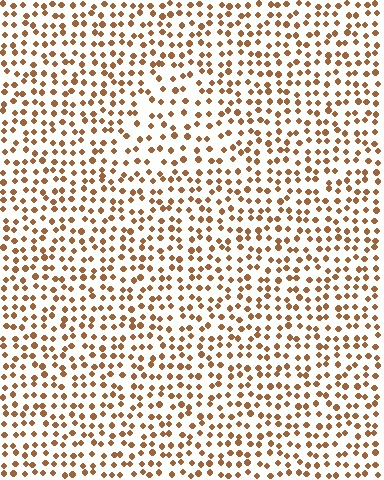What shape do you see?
I see a triangle.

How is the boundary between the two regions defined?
The boundary is defined by a change in element density (approximately 1.5x ratio). All elements are the same color, size, and shape.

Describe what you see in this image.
The image contains small brown elements arranged at two different densities. A triangle-shaped region is visible where the elements are less densely packed than the surrounding area.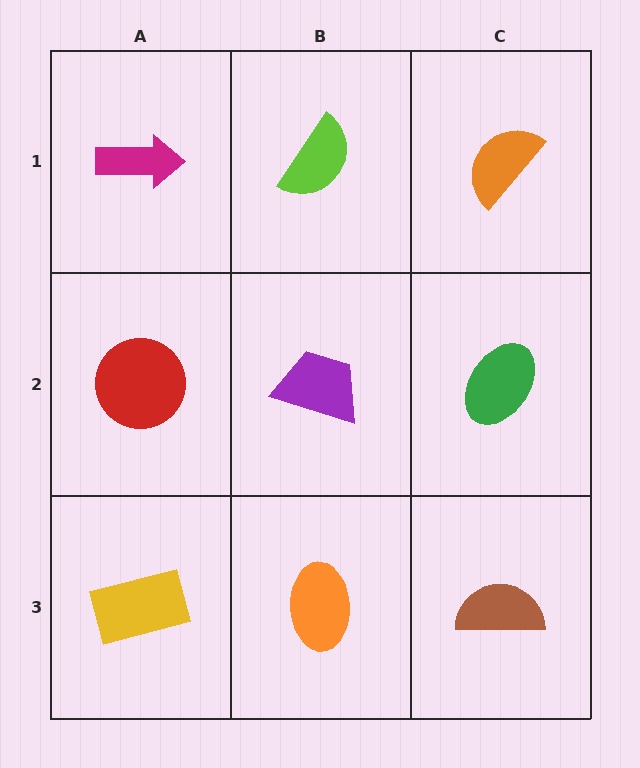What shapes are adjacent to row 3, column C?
A green ellipse (row 2, column C), an orange ellipse (row 3, column B).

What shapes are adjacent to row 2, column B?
A lime semicircle (row 1, column B), an orange ellipse (row 3, column B), a red circle (row 2, column A), a green ellipse (row 2, column C).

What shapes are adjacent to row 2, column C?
An orange semicircle (row 1, column C), a brown semicircle (row 3, column C), a purple trapezoid (row 2, column B).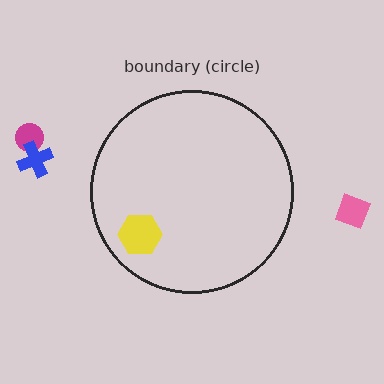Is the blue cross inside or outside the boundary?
Outside.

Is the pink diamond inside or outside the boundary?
Outside.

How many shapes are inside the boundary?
1 inside, 3 outside.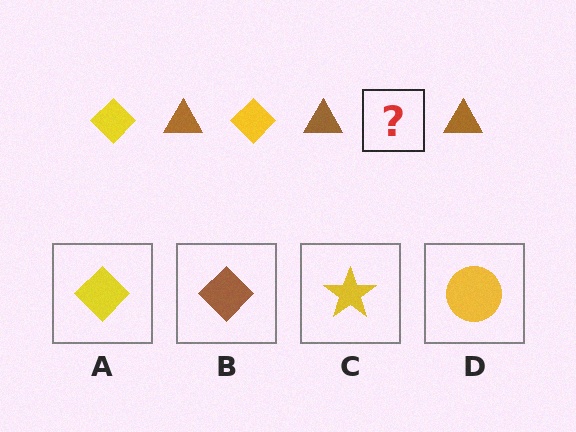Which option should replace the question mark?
Option A.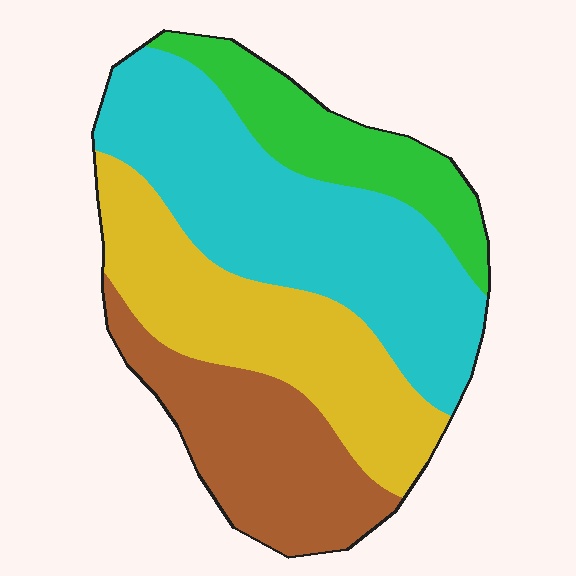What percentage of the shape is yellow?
Yellow takes up about one quarter (1/4) of the shape.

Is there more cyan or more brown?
Cyan.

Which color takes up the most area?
Cyan, at roughly 35%.